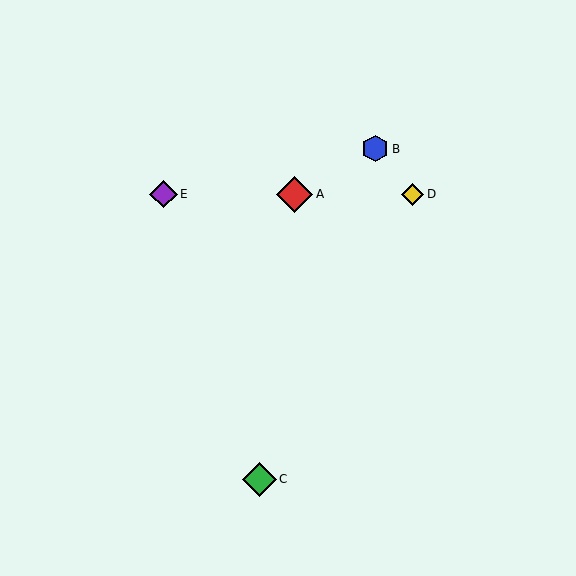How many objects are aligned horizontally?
3 objects (A, D, E) are aligned horizontally.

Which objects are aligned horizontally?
Objects A, D, E are aligned horizontally.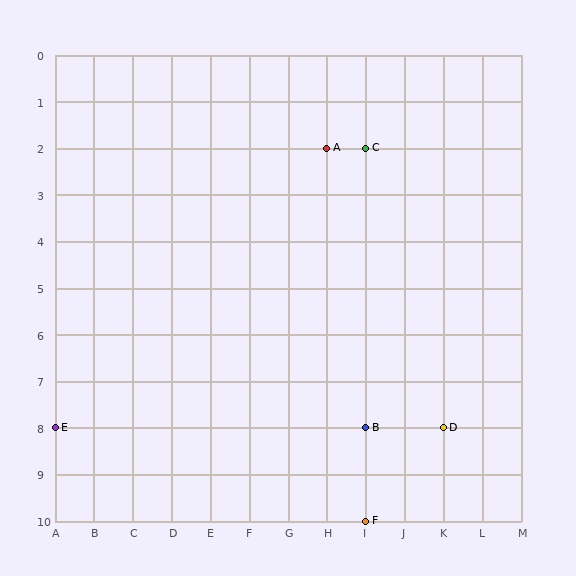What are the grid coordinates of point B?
Point B is at grid coordinates (I, 8).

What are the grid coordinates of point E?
Point E is at grid coordinates (A, 8).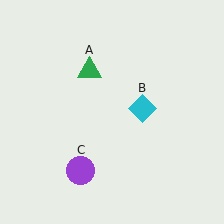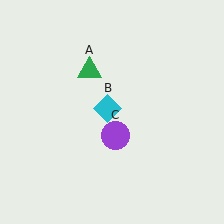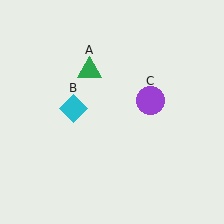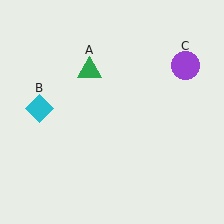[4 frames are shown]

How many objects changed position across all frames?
2 objects changed position: cyan diamond (object B), purple circle (object C).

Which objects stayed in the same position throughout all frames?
Green triangle (object A) remained stationary.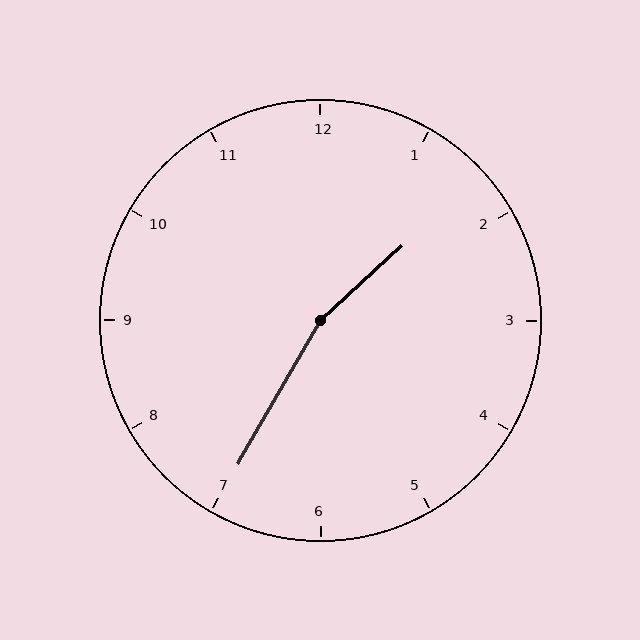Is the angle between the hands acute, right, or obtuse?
It is obtuse.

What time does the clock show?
1:35.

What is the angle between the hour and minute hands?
Approximately 162 degrees.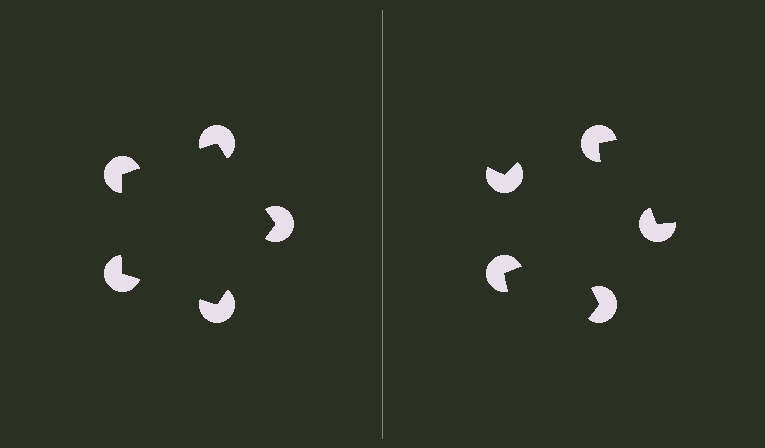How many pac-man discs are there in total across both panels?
10 — 5 on each side.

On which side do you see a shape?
An illusory pentagon appears on the left side. On the right side the wedge cuts are rotated, so no coherent shape forms.